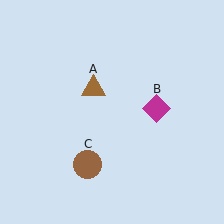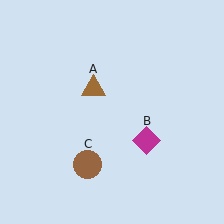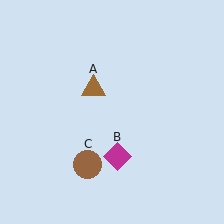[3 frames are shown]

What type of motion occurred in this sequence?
The magenta diamond (object B) rotated clockwise around the center of the scene.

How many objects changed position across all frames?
1 object changed position: magenta diamond (object B).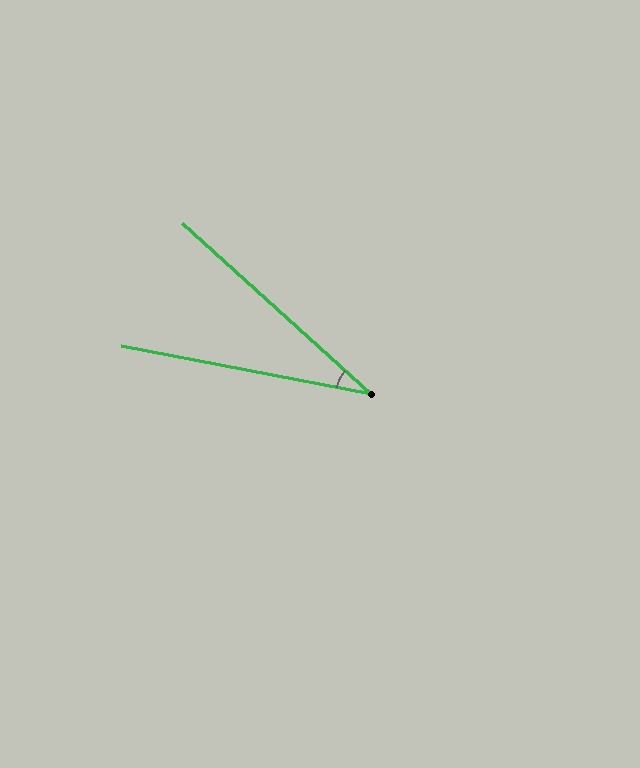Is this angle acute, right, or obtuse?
It is acute.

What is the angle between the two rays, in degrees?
Approximately 31 degrees.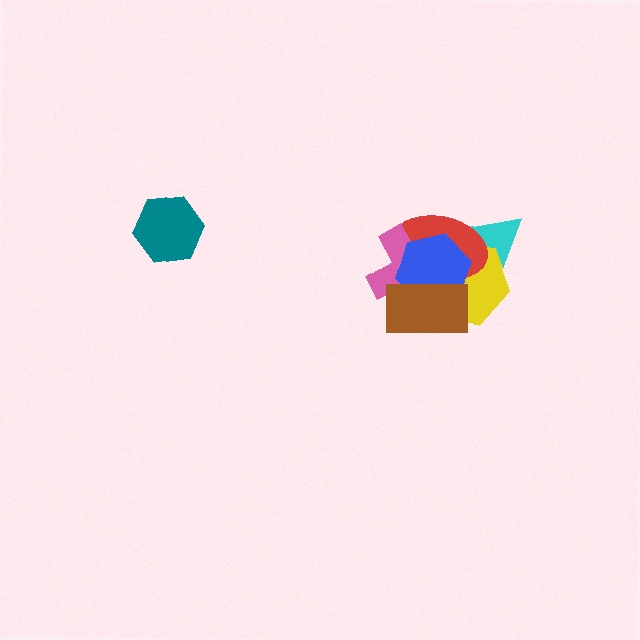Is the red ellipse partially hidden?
Yes, it is partially covered by another shape.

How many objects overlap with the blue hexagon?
5 objects overlap with the blue hexagon.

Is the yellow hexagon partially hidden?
Yes, it is partially covered by another shape.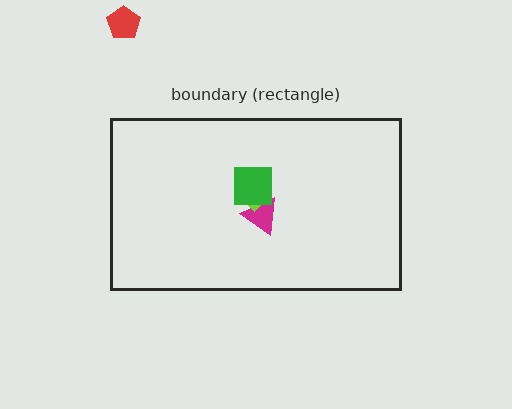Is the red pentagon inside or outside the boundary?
Outside.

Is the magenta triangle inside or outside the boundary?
Inside.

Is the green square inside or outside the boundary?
Inside.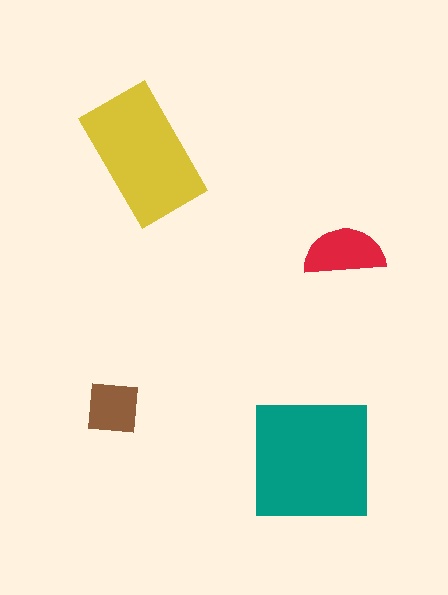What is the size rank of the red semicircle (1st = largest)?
3rd.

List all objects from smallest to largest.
The brown square, the red semicircle, the yellow rectangle, the teal square.